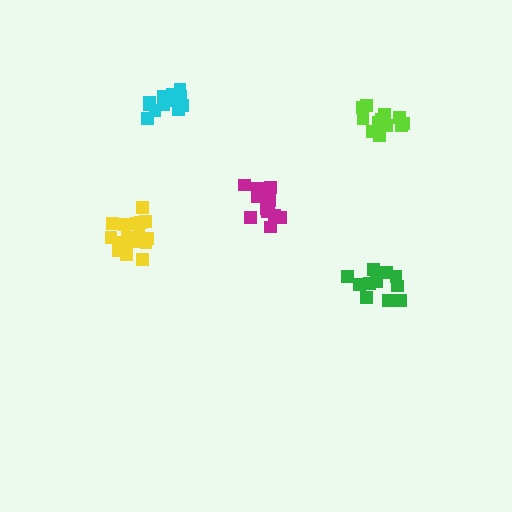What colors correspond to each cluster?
The clusters are colored: green, lime, yellow, magenta, cyan.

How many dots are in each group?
Group 1: 12 dots, Group 2: 12 dots, Group 3: 17 dots, Group 4: 15 dots, Group 5: 14 dots (70 total).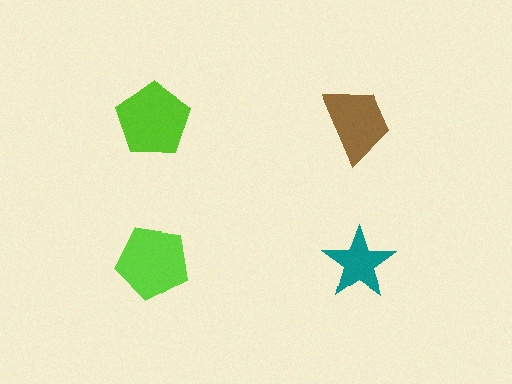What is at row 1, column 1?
A lime pentagon.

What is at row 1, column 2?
A brown trapezoid.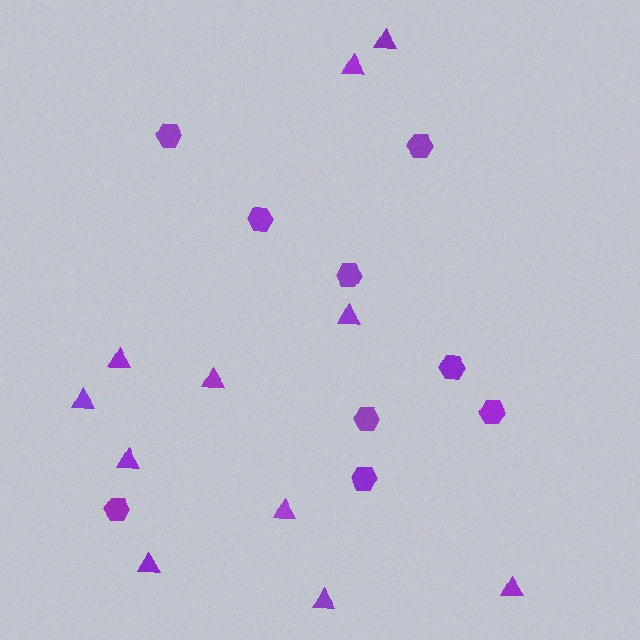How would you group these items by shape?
There are 2 groups: one group of triangles (11) and one group of hexagons (9).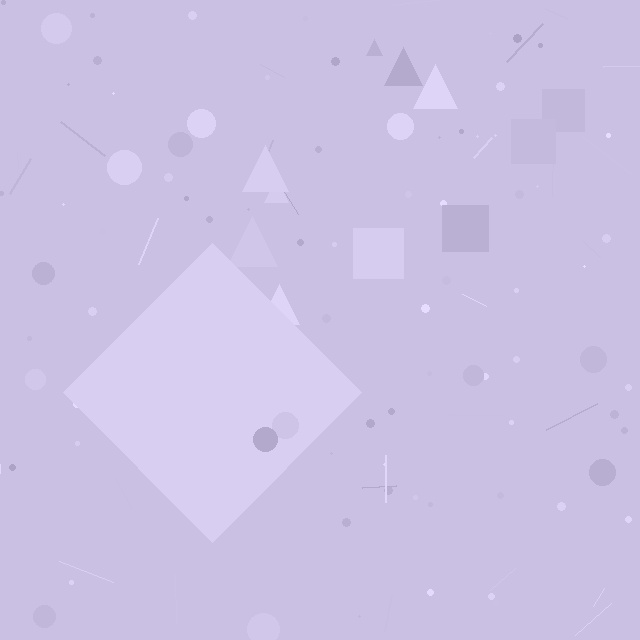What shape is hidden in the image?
A diamond is hidden in the image.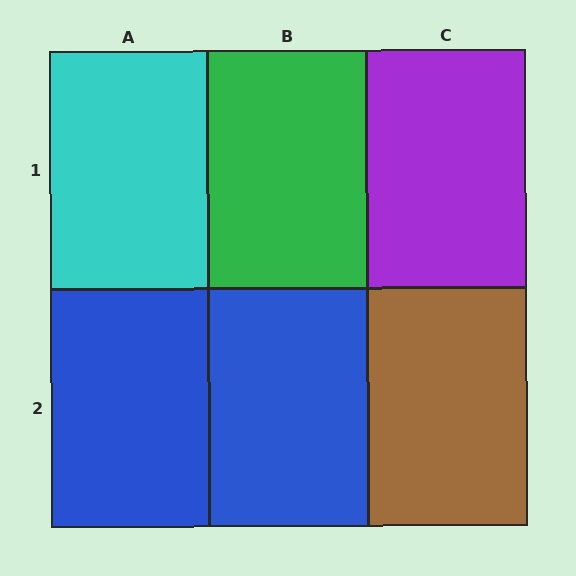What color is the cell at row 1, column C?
Purple.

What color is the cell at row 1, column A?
Cyan.